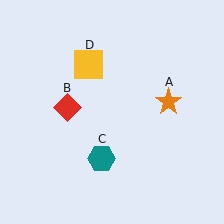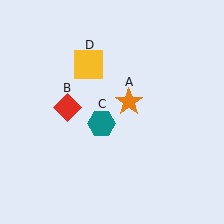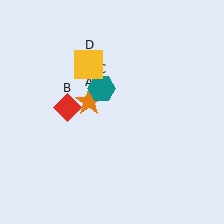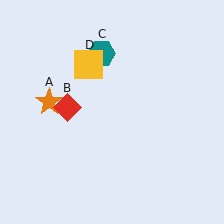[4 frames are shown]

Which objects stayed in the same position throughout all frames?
Red diamond (object B) and yellow square (object D) remained stationary.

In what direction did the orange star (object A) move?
The orange star (object A) moved left.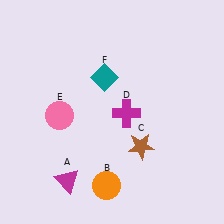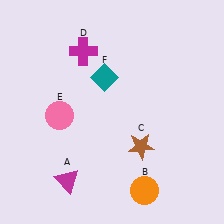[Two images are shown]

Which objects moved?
The objects that moved are: the orange circle (B), the magenta cross (D).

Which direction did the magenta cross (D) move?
The magenta cross (D) moved up.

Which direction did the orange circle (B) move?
The orange circle (B) moved right.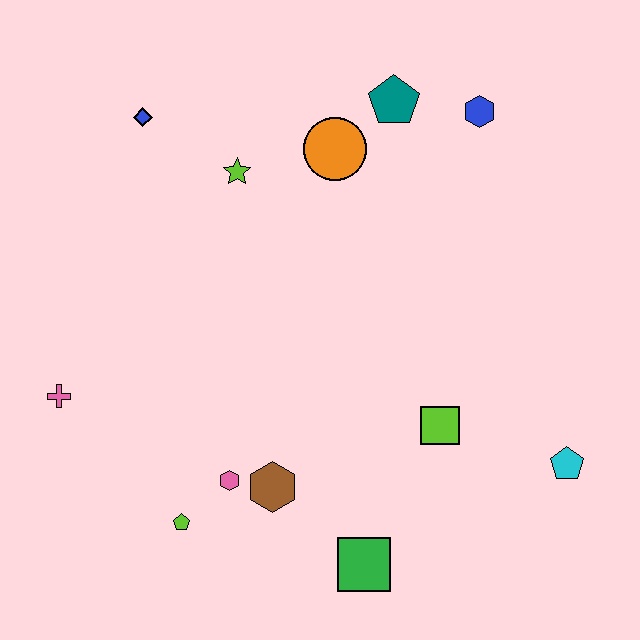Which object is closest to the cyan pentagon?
The lime square is closest to the cyan pentagon.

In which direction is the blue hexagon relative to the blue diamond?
The blue hexagon is to the right of the blue diamond.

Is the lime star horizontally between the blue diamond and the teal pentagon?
Yes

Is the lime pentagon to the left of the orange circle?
Yes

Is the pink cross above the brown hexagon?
Yes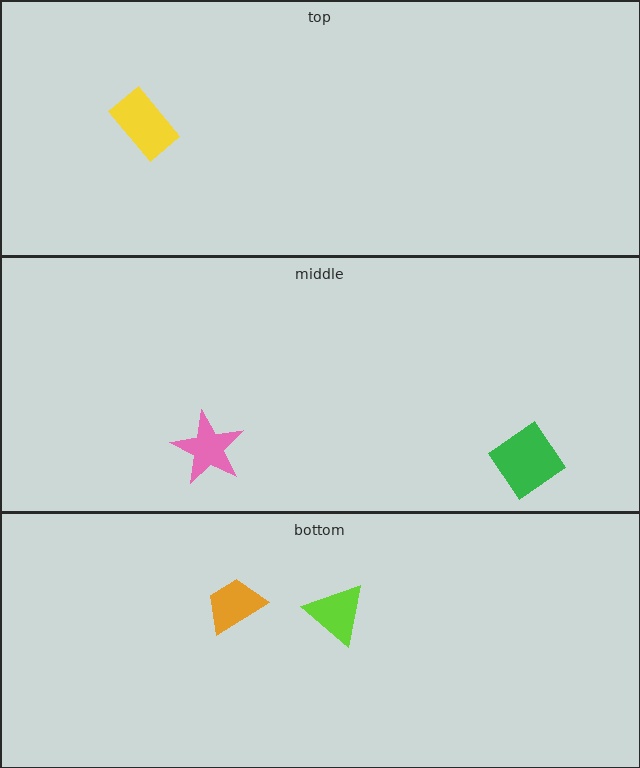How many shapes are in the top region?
1.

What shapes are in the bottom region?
The orange trapezoid, the lime triangle.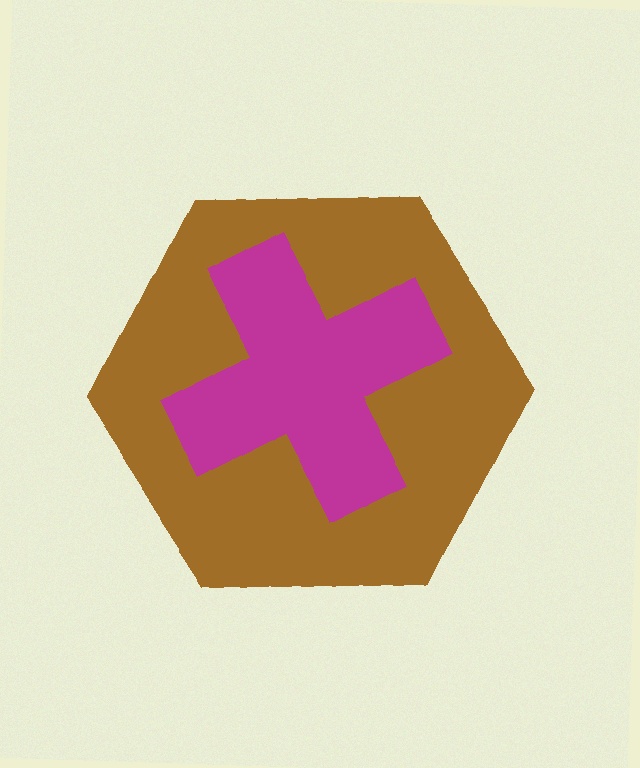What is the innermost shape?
The magenta cross.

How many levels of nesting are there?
2.